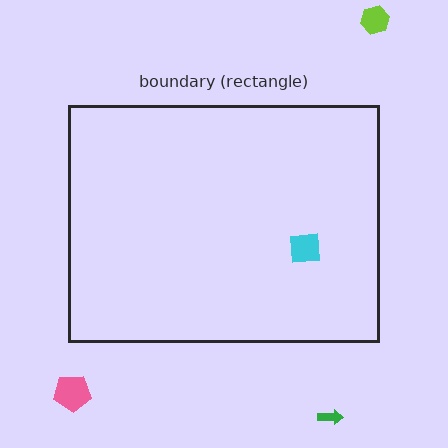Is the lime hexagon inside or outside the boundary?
Outside.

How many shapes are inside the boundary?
1 inside, 3 outside.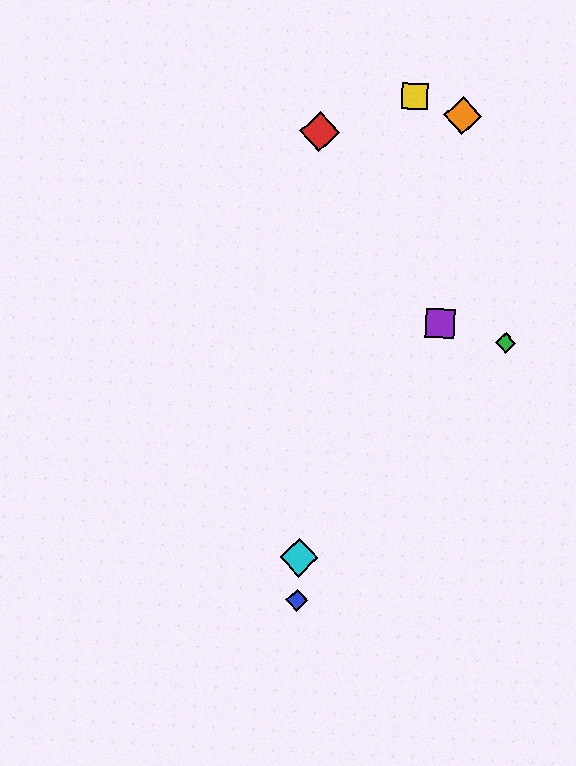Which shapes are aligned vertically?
The red diamond, the blue diamond, the cyan diamond are aligned vertically.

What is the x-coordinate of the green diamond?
The green diamond is at x≈506.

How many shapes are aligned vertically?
3 shapes (the red diamond, the blue diamond, the cyan diamond) are aligned vertically.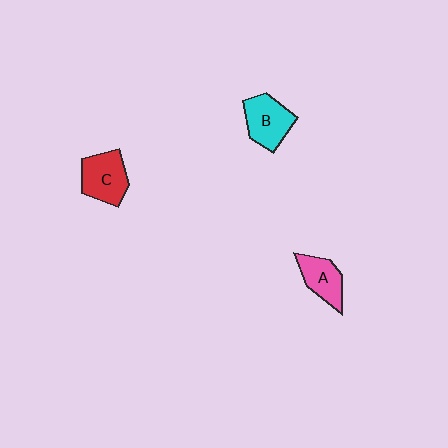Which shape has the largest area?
Shape C (red).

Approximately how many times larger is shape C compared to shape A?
Approximately 1.3 times.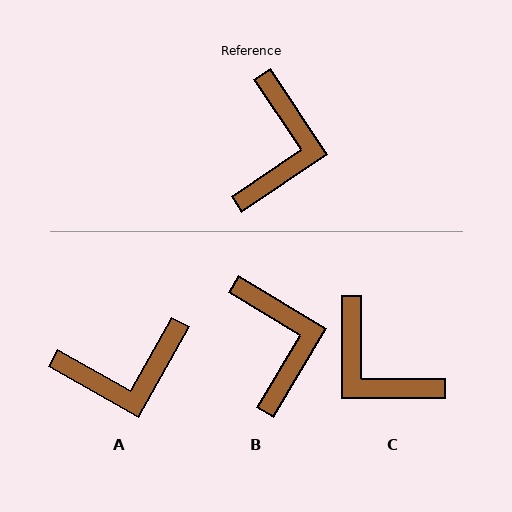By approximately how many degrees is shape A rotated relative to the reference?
Approximately 63 degrees clockwise.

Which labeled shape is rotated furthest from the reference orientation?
C, about 124 degrees away.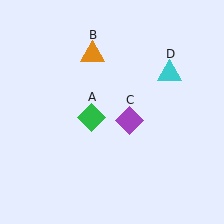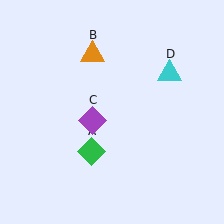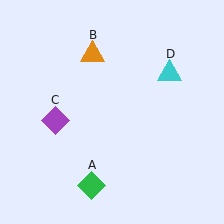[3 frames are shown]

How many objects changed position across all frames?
2 objects changed position: green diamond (object A), purple diamond (object C).